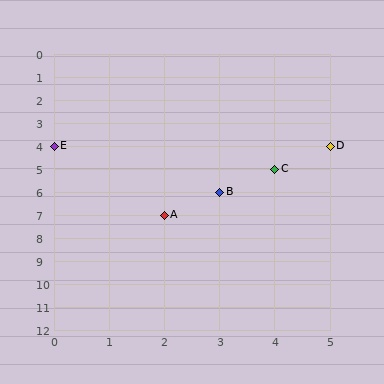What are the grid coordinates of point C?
Point C is at grid coordinates (4, 5).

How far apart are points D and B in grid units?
Points D and B are 2 columns and 2 rows apart (about 2.8 grid units diagonally).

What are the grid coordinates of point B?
Point B is at grid coordinates (3, 6).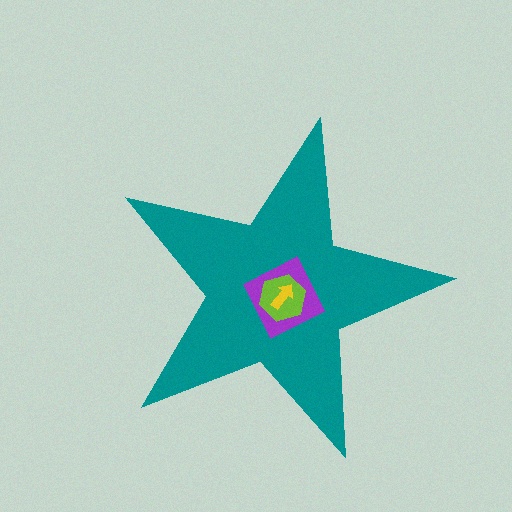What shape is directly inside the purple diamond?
The lime hexagon.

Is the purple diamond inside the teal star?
Yes.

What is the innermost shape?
The yellow arrow.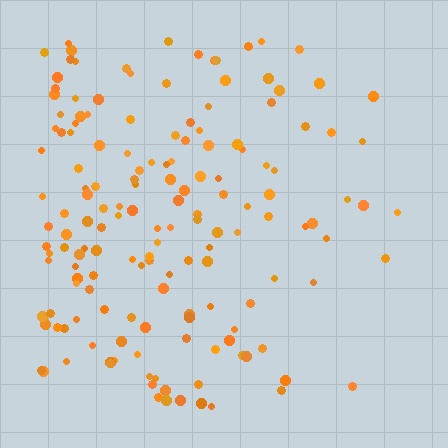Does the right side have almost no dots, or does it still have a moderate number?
Still a moderate number, just noticeably fewer than the left.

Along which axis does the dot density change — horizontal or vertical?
Horizontal.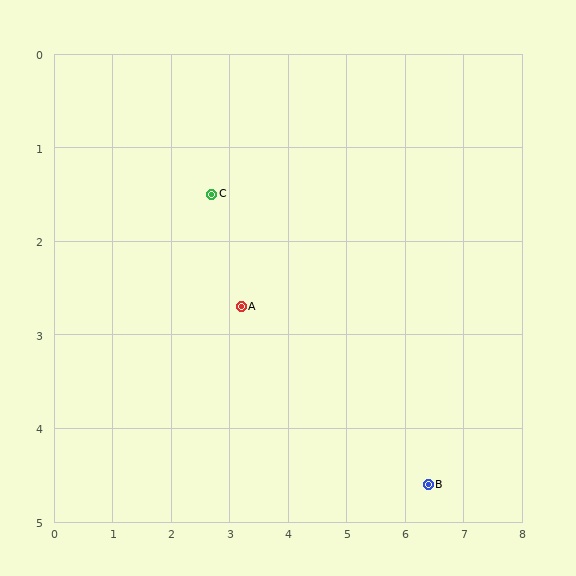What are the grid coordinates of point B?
Point B is at approximately (6.4, 4.6).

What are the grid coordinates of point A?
Point A is at approximately (3.2, 2.7).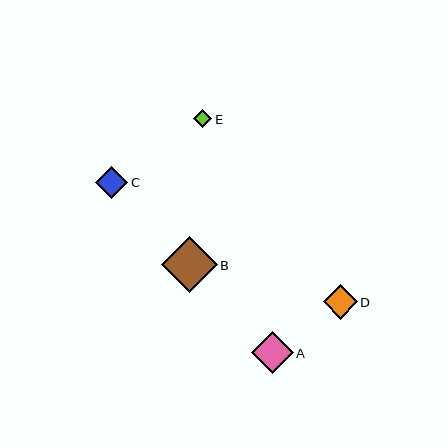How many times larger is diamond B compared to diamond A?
Diamond B is approximately 1.3 times the size of diamond A.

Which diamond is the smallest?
Diamond E is the smallest with a size of approximately 19 pixels.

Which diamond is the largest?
Diamond B is the largest with a size of approximately 56 pixels.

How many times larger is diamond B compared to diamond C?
Diamond B is approximately 1.7 times the size of diamond C.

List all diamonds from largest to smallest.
From largest to smallest: B, A, D, C, E.